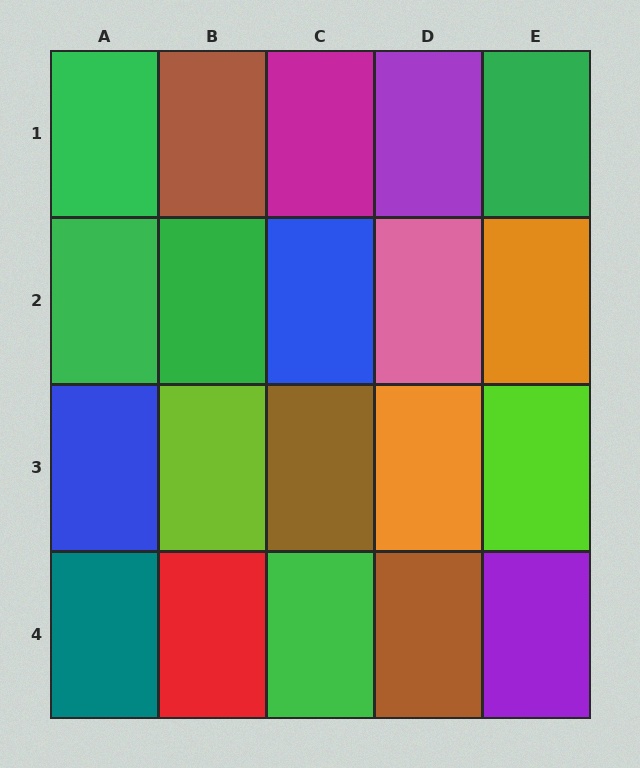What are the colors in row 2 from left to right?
Green, green, blue, pink, orange.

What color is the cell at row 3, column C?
Brown.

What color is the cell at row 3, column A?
Blue.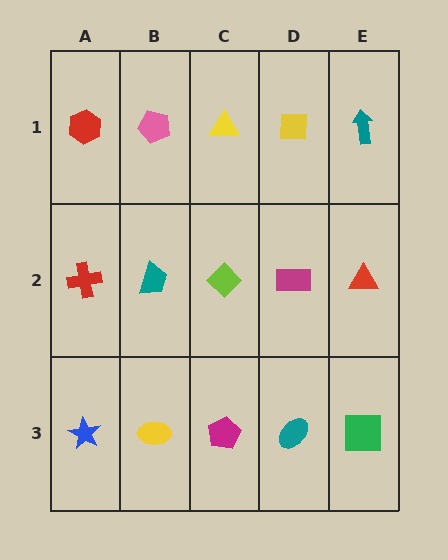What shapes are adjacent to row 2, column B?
A pink pentagon (row 1, column B), a yellow ellipse (row 3, column B), a red cross (row 2, column A), a lime diamond (row 2, column C).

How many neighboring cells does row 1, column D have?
3.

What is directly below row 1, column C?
A lime diamond.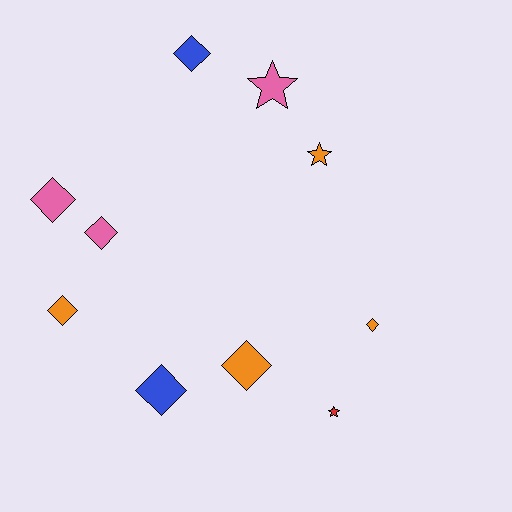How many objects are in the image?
There are 10 objects.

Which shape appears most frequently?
Diamond, with 7 objects.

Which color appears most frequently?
Orange, with 4 objects.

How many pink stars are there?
There is 1 pink star.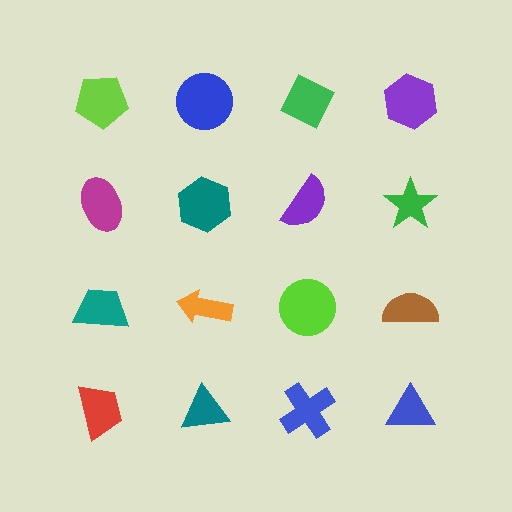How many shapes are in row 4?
4 shapes.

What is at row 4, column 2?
A teal triangle.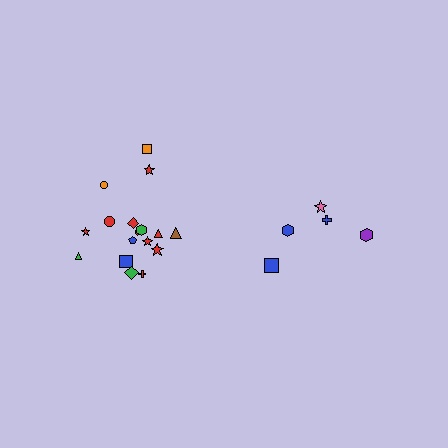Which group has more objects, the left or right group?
The left group.